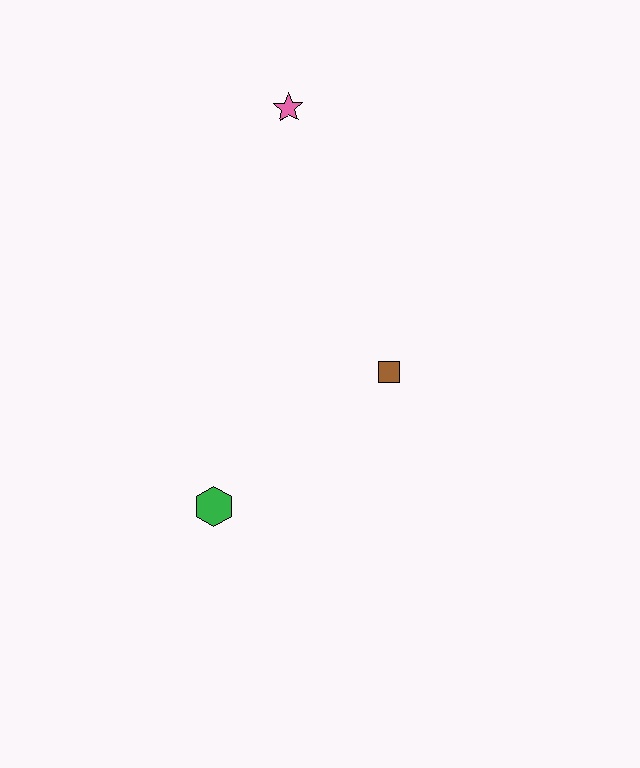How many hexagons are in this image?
There is 1 hexagon.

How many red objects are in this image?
There are no red objects.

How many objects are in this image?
There are 3 objects.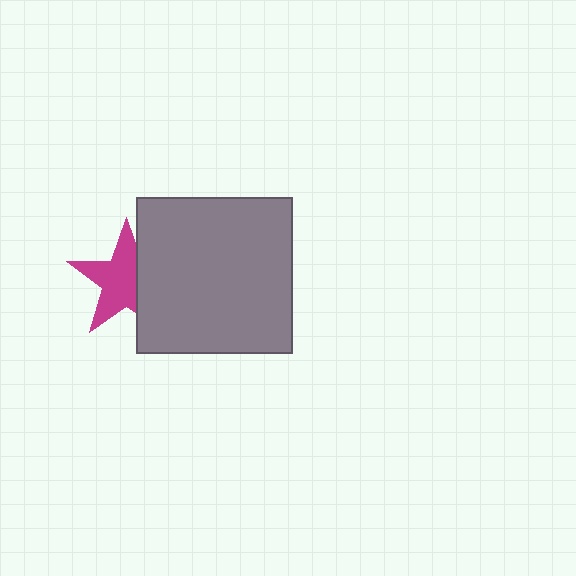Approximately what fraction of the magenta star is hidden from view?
Roughly 36% of the magenta star is hidden behind the gray square.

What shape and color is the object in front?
The object in front is a gray square.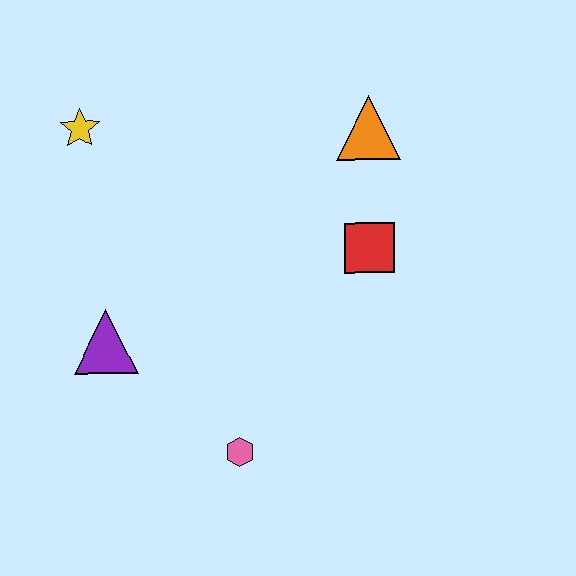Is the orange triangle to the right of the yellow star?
Yes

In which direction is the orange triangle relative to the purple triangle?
The orange triangle is to the right of the purple triangle.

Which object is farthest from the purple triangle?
The orange triangle is farthest from the purple triangle.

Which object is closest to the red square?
The orange triangle is closest to the red square.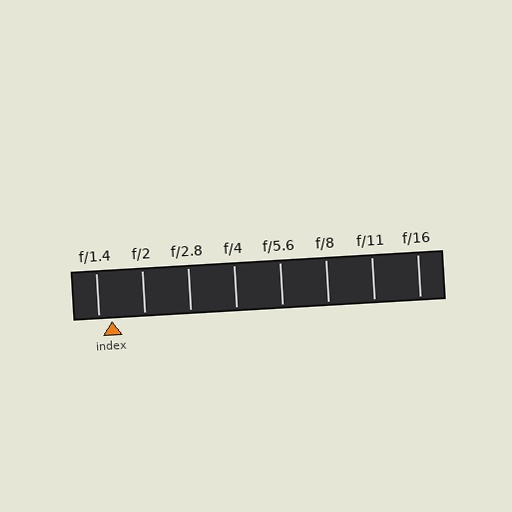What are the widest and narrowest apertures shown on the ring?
The widest aperture shown is f/1.4 and the narrowest is f/16.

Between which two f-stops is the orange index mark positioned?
The index mark is between f/1.4 and f/2.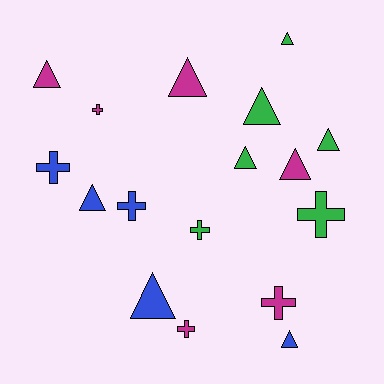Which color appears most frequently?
Green, with 6 objects.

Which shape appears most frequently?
Triangle, with 10 objects.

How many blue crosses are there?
There are 2 blue crosses.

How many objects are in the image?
There are 17 objects.